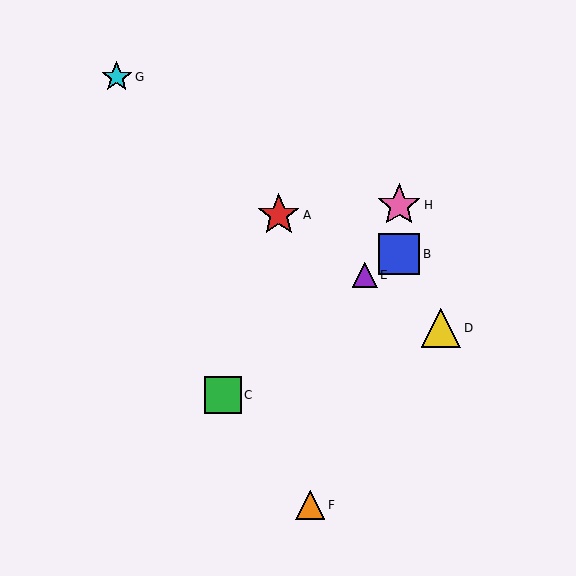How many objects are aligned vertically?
2 objects (B, H) are aligned vertically.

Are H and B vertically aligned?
Yes, both are at x≈399.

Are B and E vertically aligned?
No, B is at x≈399 and E is at x≈365.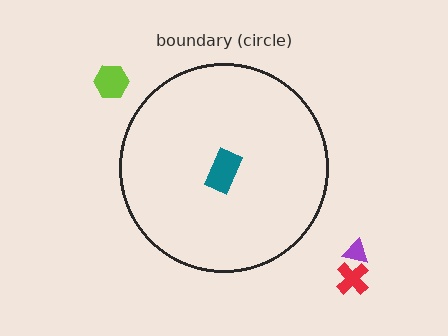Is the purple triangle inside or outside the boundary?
Outside.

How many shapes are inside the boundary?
1 inside, 3 outside.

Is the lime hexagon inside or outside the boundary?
Outside.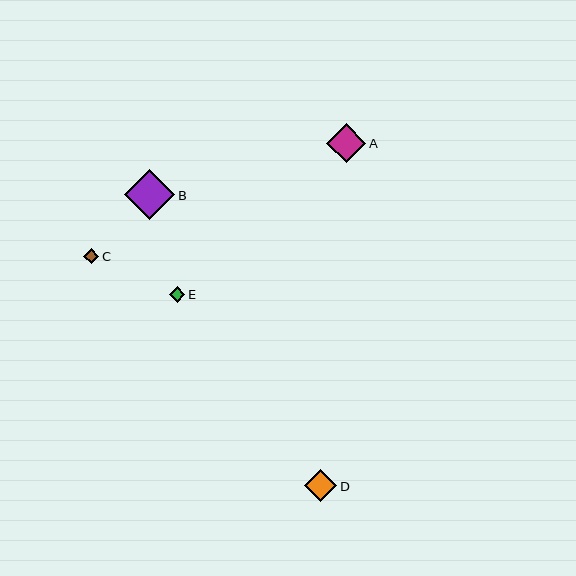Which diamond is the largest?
Diamond B is the largest with a size of approximately 50 pixels.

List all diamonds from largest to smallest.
From largest to smallest: B, A, D, E, C.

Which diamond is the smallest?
Diamond C is the smallest with a size of approximately 15 pixels.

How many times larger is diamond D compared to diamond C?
Diamond D is approximately 2.1 times the size of diamond C.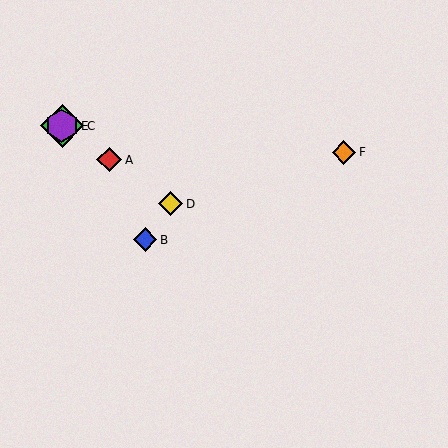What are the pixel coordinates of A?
Object A is at (109, 160).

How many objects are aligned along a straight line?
4 objects (A, C, D, E) are aligned along a straight line.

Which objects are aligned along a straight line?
Objects A, C, D, E are aligned along a straight line.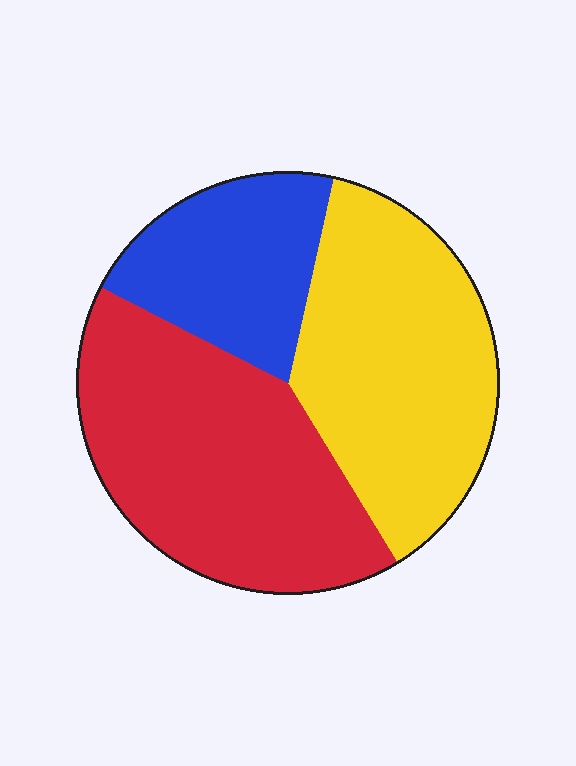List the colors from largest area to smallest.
From largest to smallest: red, yellow, blue.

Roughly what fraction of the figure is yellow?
Yellow takes up about three eighths (3/8) of the figure.